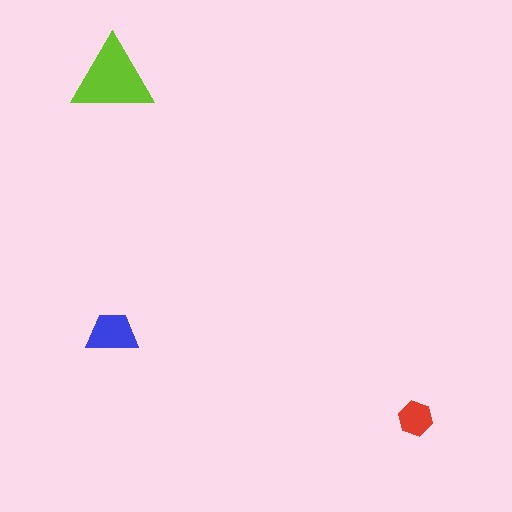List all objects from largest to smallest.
The lime triangle, the blue trapezoid, the red hexagon.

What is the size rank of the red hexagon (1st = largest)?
3rd.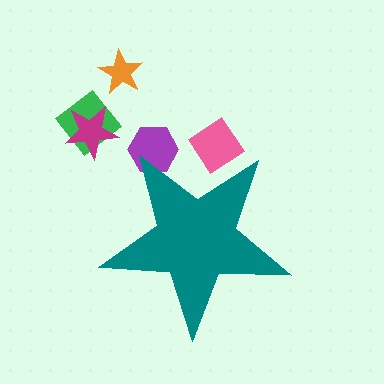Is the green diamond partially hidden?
No, the green diamond is fully visible.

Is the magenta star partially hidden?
No, the magenta star is fully visible.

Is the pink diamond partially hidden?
Yes, the pink diamond is partially hidden behind the teal star.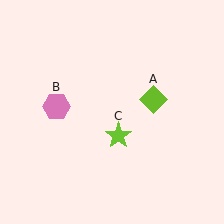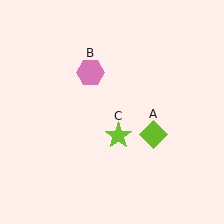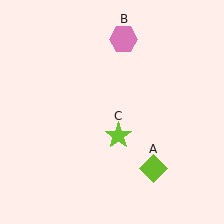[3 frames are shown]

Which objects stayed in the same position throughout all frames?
Lime star (object C) remained stationary.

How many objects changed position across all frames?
2 objects changed position: lime diamond (object A), pink hexagon (object B).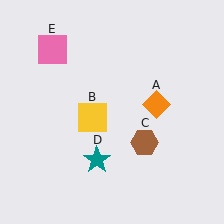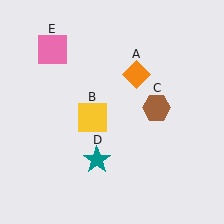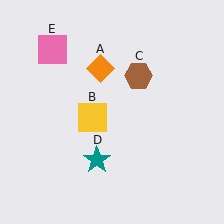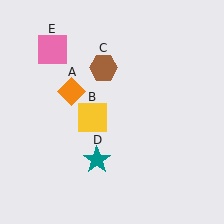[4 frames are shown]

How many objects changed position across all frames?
2 objects changed position: orange diamond (object A), brown hexagon (object C).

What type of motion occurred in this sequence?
The orange diamond (object A), brown hexagon (object C) rotated counterclockwise around the center of the scene.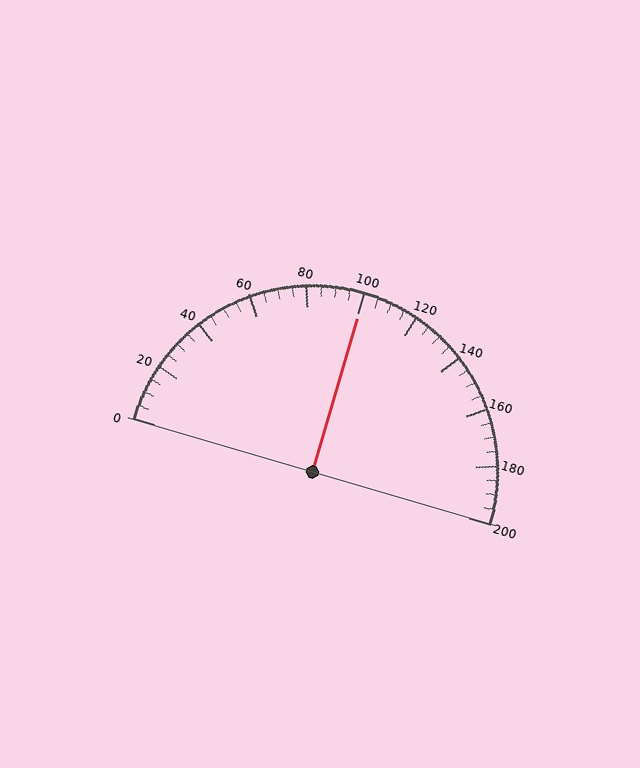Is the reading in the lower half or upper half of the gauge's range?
The reading is in the upper half of the range (0 to 200).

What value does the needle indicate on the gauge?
The needle indicates approximately 100.